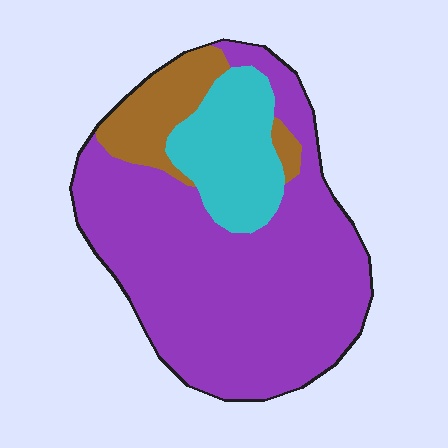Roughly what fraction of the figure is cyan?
Cyan covers 18% of the figure.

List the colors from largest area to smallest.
From largest to smallest: purple, cyan, brown.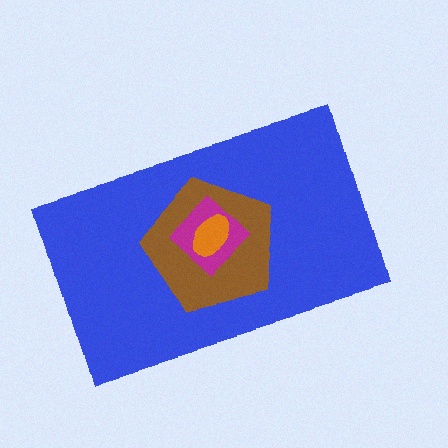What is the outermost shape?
The blue rectangle.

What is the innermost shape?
The orange ellipse.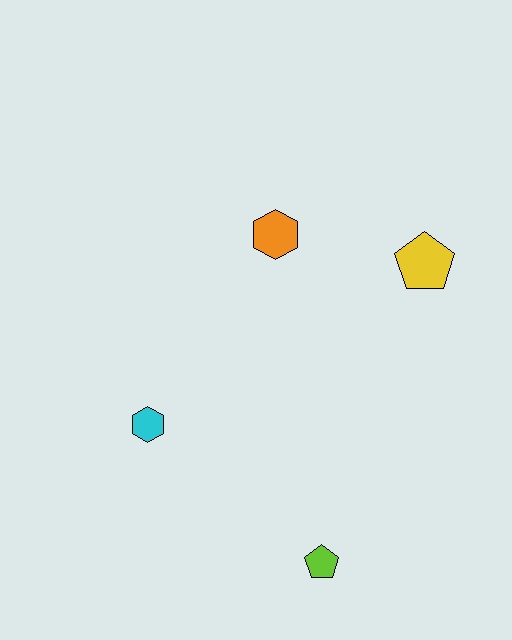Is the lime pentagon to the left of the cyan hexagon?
No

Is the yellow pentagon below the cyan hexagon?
No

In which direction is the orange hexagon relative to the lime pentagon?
The orange hexagon is above the lime pentagon.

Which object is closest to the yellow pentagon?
The orange hexagon is closest to the yellow pentagon.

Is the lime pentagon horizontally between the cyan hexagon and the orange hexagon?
No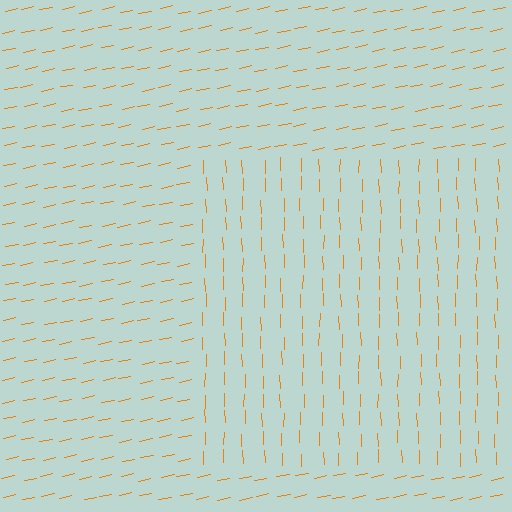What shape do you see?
I see a rectangle.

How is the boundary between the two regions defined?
The boundary is defined purely by a change in line orientation (approximately 79 degrees difference). All lines are the same color and thickness.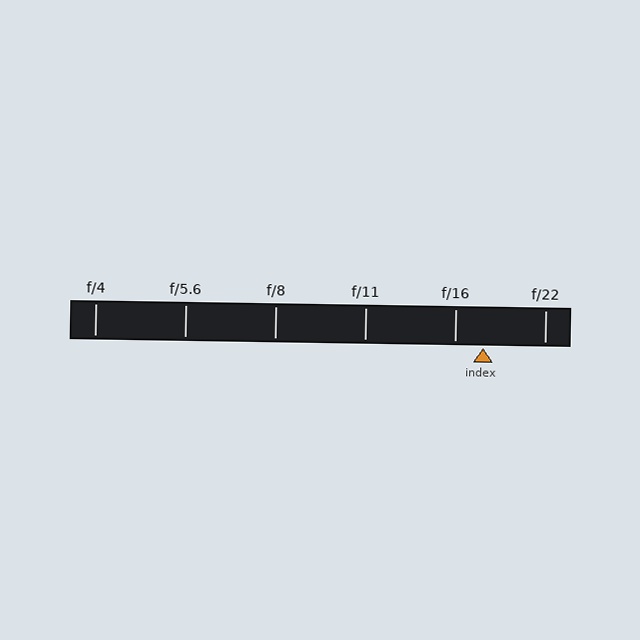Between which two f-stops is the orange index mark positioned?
The index mark is between f/16 and f/22.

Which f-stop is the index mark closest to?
The index mark is closest to f/16.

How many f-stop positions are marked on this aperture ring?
There are 6 f-stop positions marked.